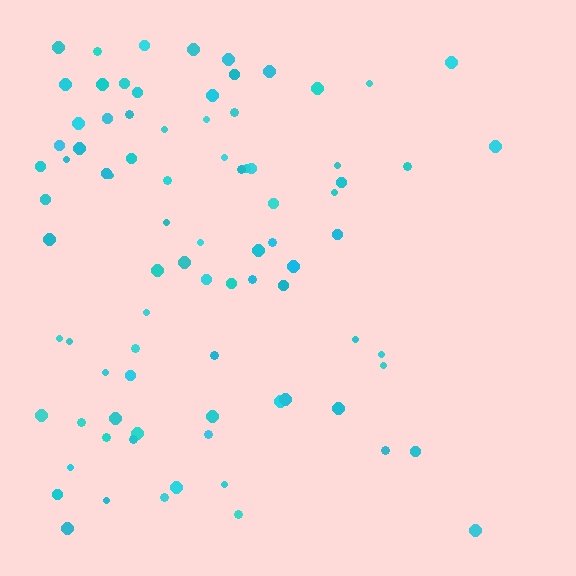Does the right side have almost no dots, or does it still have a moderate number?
Still a moderate number, just noticeably fewer than the left.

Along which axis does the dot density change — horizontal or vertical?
Horizontal.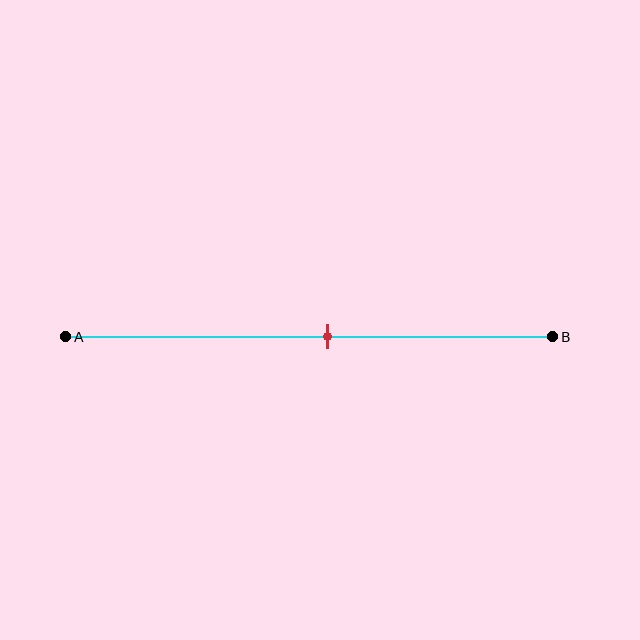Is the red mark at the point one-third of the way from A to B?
No, the mark is at about 55% from A, not at the 33% one-third point.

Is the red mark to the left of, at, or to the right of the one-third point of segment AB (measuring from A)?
The red mark is to the right of the one-third point of segment AB.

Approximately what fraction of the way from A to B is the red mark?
The red mark is approximately 55% of the way from A to B.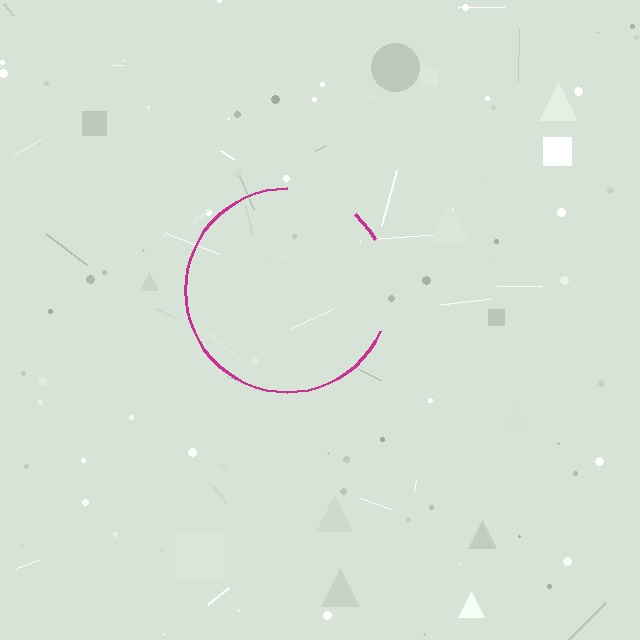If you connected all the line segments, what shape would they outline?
They would outline a circle.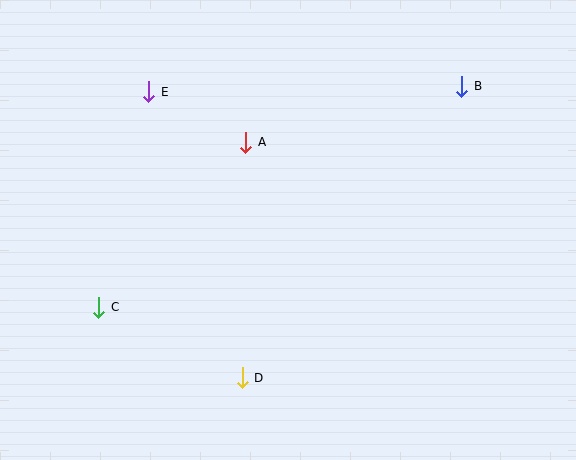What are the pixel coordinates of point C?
Point C is at (99, 307).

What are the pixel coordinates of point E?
Point E is at (149, 92).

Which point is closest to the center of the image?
Point A at (245, 142) is closest to the center.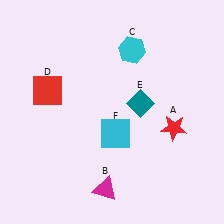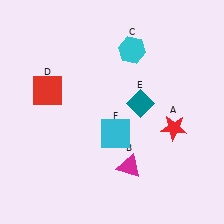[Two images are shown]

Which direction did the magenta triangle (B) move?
The magenta triangle (B) moved right.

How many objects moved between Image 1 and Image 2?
1 object moved between the two images.